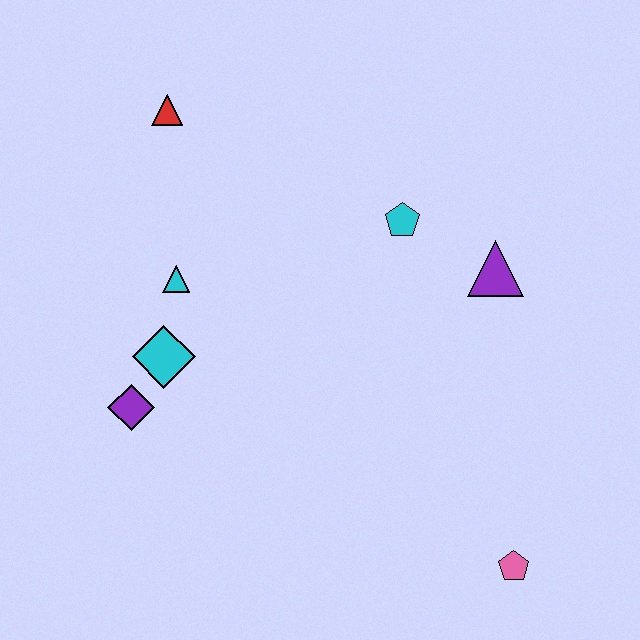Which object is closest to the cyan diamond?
The purple diamond is closest to the cyan diamond.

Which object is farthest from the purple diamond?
The pink pentagon is farthest from the purple diamond.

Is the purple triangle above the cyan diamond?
Yes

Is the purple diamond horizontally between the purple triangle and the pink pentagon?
No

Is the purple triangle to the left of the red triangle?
No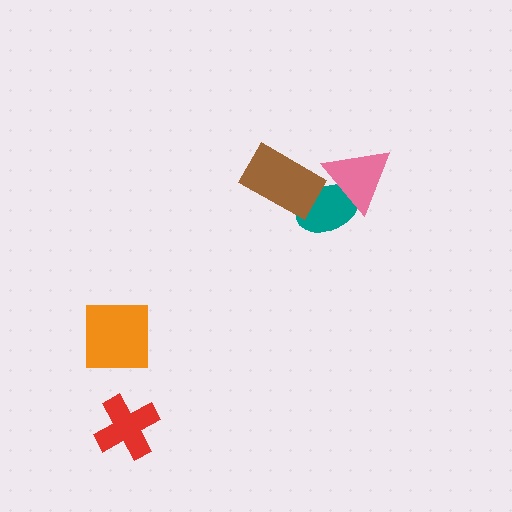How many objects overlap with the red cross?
0 objects overlap with the red cross.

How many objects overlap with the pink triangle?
1 object overlaps with the pink triangle.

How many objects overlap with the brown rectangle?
1 object overlaps with the brown rectangle.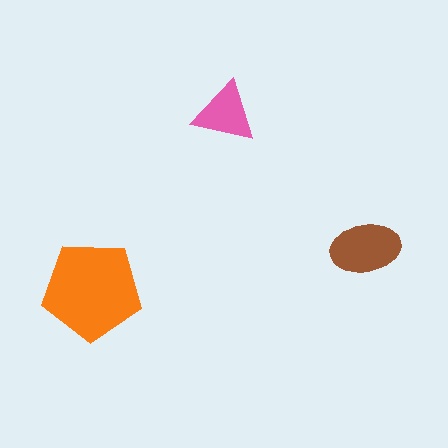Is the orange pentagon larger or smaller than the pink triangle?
Larger.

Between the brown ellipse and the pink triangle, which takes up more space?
The brown ellipse.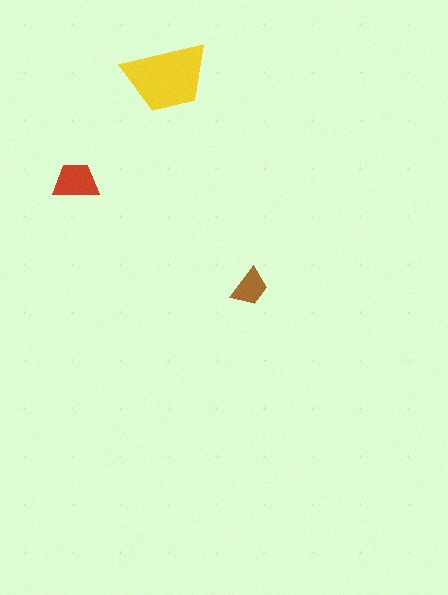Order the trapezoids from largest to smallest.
the yellow one, the red one, the brown one.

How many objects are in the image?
There are 3 objects in the image.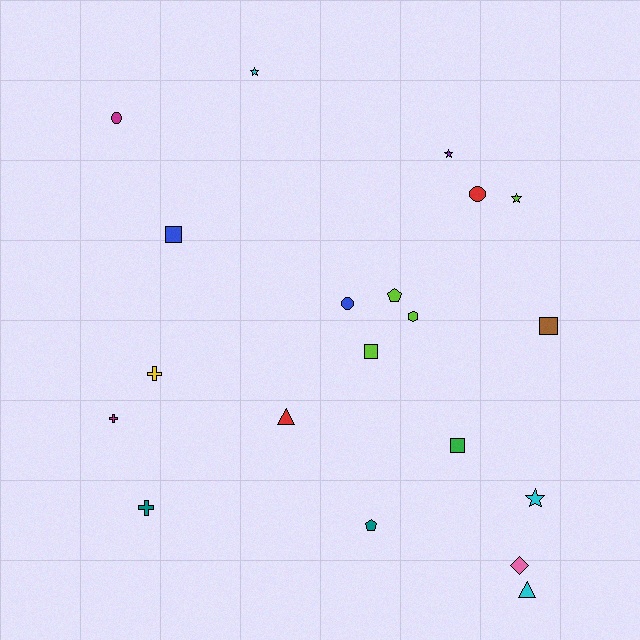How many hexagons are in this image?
There is 1 hexagon.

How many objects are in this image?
There are 20 objects.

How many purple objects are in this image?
There is 1 purple object.